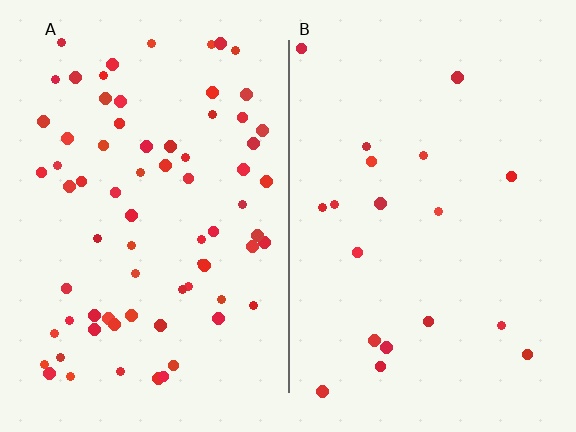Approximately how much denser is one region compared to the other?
Approximately 3.8× — region A over region B.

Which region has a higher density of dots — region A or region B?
A (the left).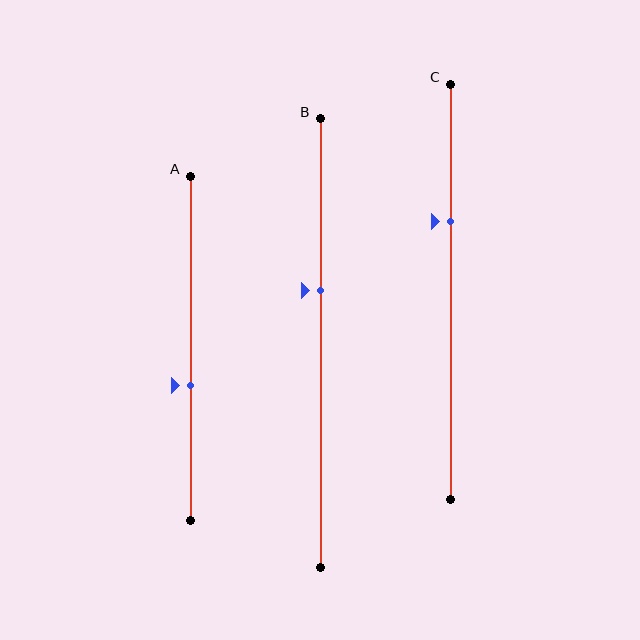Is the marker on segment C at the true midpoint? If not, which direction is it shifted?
No, the marker on segment C is shifted upward by about 17% of the segment length.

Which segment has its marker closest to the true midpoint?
Segment A has its marker closest to the true midpoint.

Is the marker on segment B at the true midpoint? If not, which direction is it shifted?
No, the marker on segment B is shifted upward by about 12% of the segment length.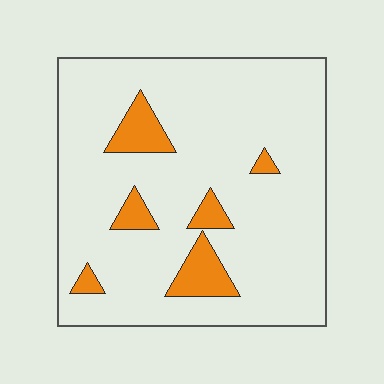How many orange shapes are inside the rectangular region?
6.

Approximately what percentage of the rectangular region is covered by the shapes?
Approximately 10%.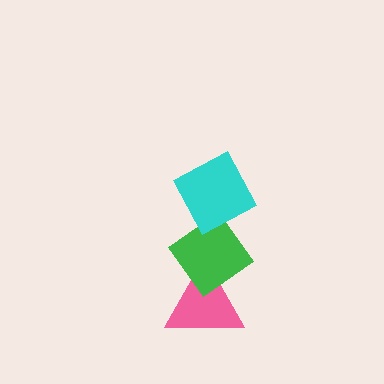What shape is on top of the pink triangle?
The green diamond is on top of the pink triangle.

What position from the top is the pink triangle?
The pink triangle is 3rd from the top.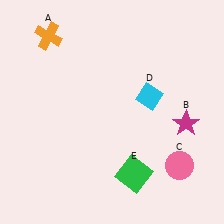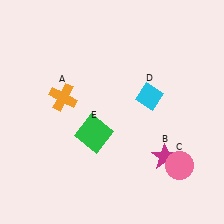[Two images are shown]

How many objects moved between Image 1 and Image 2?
3 objects moved between the two images.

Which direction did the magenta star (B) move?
The magenta star (B) moved down.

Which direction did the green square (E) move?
The green square (E) moved up.